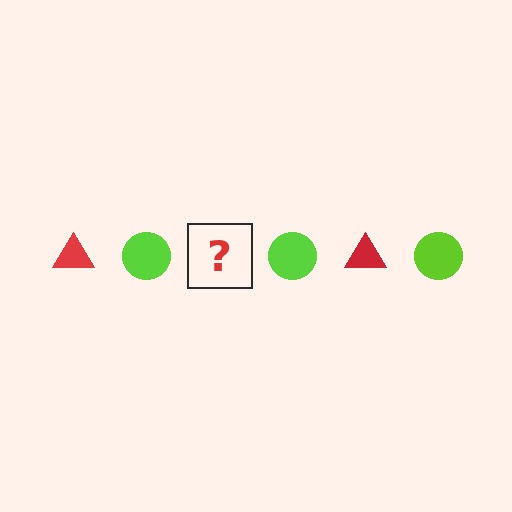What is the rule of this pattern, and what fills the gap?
The rule is that the pattern alternates between red triangle and lime circle. The gap should be filled with a red triangle.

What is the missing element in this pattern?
The missing element is a red triangle.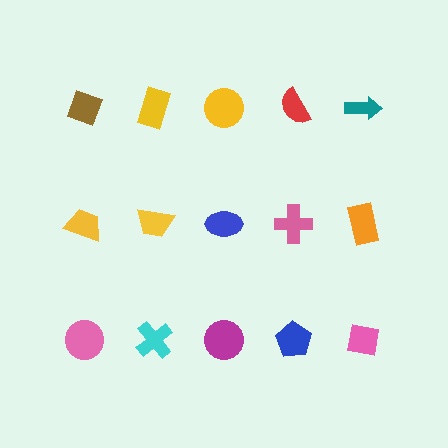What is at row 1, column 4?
A red semicircle.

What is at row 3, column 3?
A magenta circle.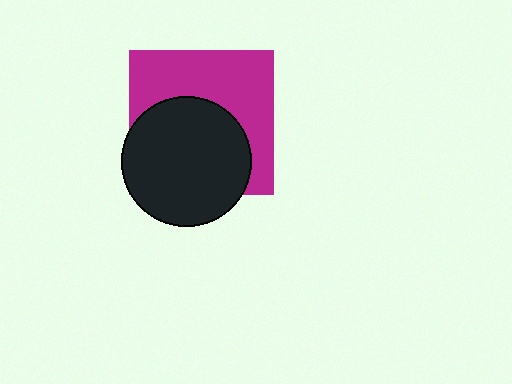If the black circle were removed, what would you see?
You would see the complete magenta square.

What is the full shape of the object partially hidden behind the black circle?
The partially hidden object is a magenta square.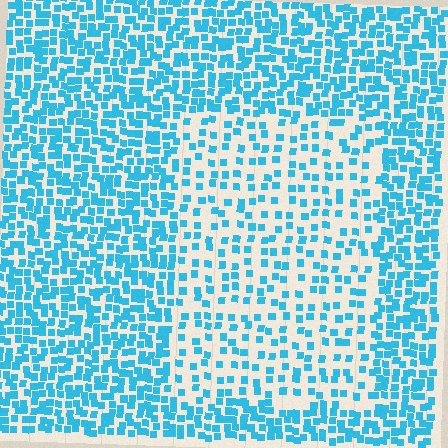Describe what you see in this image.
The image contains small cyan elements arranged at two different densities. A rectangle-shaped region is visible where the elements are less densely packed than the surrounding area.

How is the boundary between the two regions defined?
The boundary is defined by a change in element density (approximately 2.1x ratio). All elements are the same color, size, and shape.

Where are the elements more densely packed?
The elements are more densely packed outside the rectangle boundary.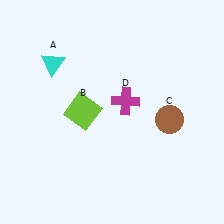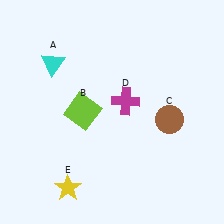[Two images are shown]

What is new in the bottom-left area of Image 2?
A yellow star (E) was added in the bottom-left area of Image 2.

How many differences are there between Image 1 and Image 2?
There is 1 difference between the two images.